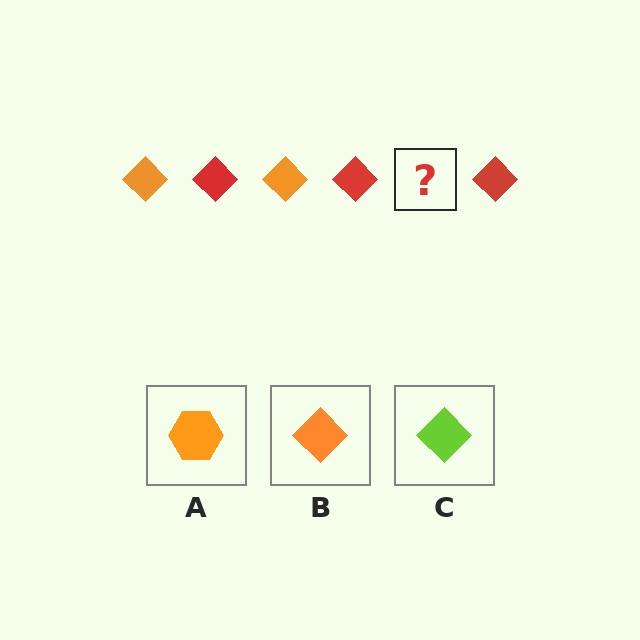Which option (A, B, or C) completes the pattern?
B.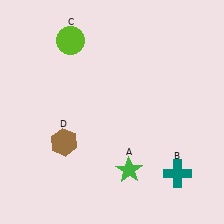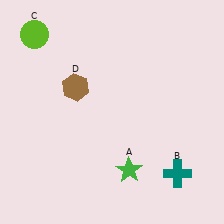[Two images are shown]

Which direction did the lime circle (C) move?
The lime circle (C) moved left.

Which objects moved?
The objects that moved are: the lime circle (C), the brown hexagon (D).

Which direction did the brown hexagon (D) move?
The brown hexagon (D) moved up.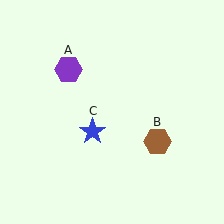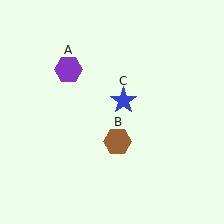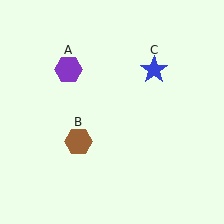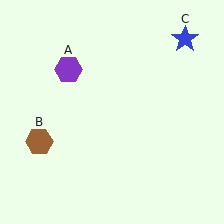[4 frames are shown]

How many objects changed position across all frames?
2 objects changed position: brown hexagon (object B), blue star (object C).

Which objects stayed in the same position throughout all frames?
Purple hexagon (object A) remained stationary.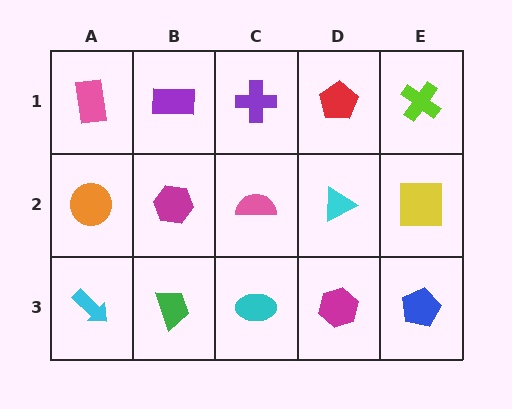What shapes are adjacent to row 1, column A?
An orange circle (row 2, column A), a purple rectangle (row 1, column B).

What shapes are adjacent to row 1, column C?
A pink semicircle (row 2, column C), a purple rectangle (row 1, column B), a red pentagon (row 1, column D).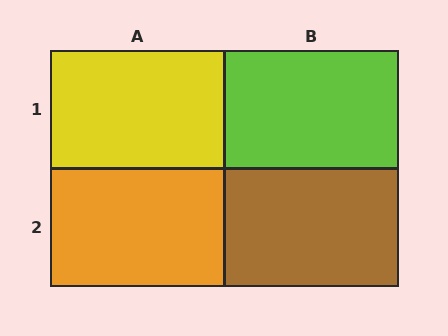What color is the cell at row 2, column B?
Brown.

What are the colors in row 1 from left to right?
Yellow, lime.